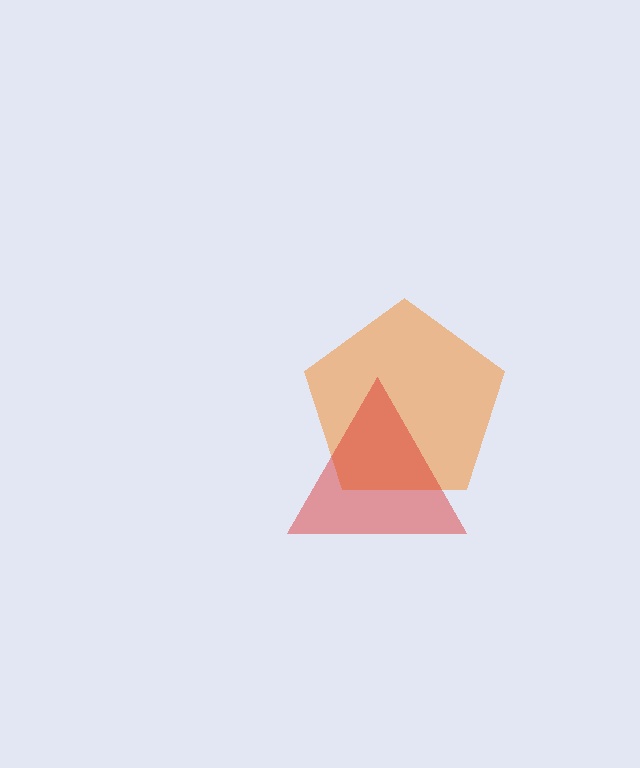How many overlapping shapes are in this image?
There are 2 overlapping shapes in the image.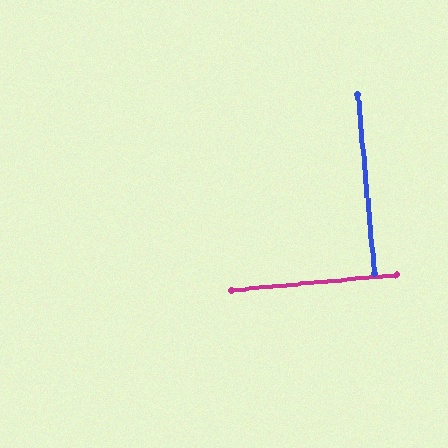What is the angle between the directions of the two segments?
Approximately 90 degrees.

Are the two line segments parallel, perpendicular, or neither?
Perpendicular — they meet at approximately 90°.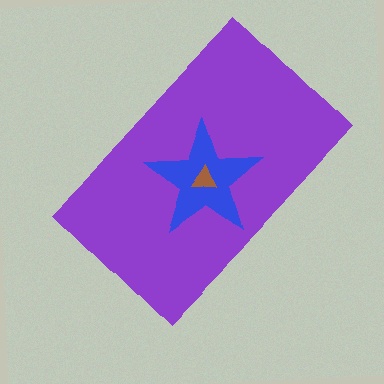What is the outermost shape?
The purple rectangle.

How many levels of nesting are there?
3.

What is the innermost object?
The brown triangle.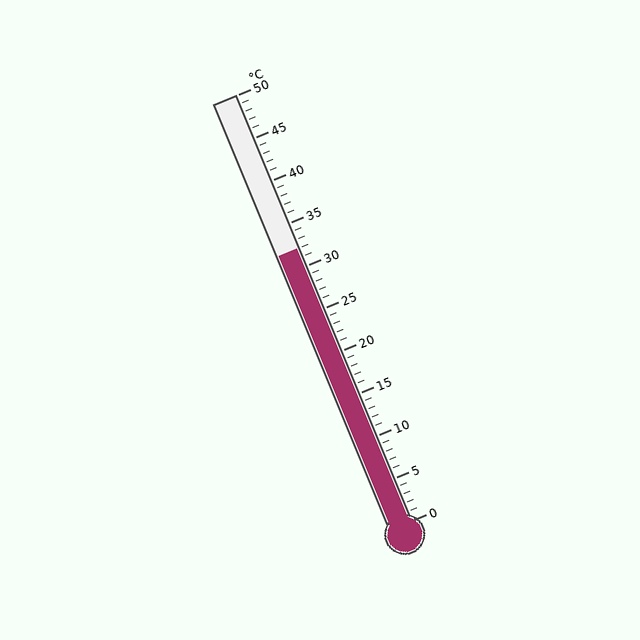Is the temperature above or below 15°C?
The temperature is above 15°C.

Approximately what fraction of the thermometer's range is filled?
The thermometer is filled to approximately 65% of its range.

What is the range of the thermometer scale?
The thermometer scale ranges from 0°C to 50°C.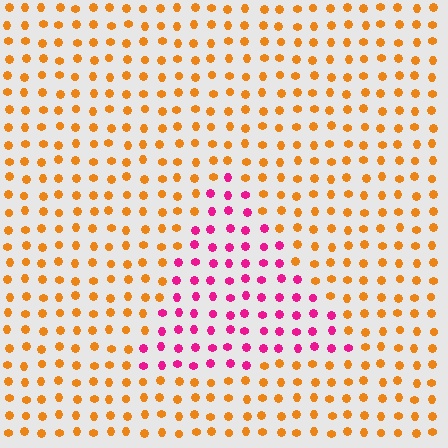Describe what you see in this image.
The image is filled with small orange elements in a uniform arrangement. A triangle-shaped region is visible where the elements are tinted to a slightly different hue, forming a subtle color boundary.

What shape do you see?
I see a triangle.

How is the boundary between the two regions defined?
The boundary is defined purely by a slight shift in hue (about 66 degrees). Spacing, size, and orientation are identical on both sides.